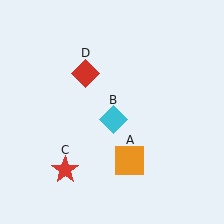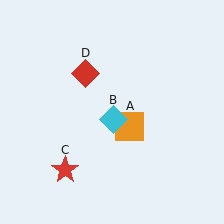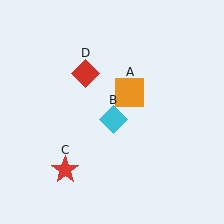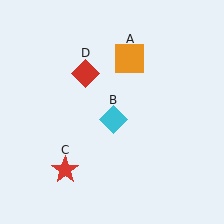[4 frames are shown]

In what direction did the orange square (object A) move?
The orange square (object A) moved up.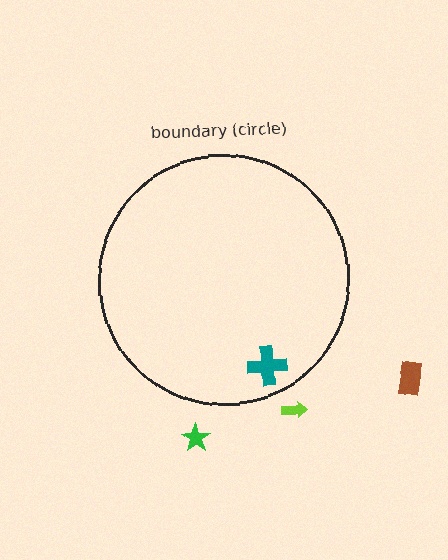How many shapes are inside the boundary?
1 inside, 3 outside.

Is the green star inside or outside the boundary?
Outside.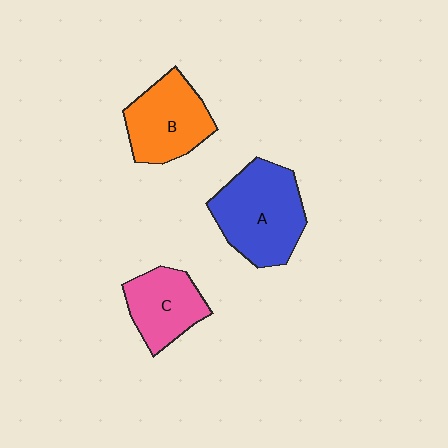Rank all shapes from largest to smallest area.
From largest to smallest: A (blue), B (orange), C (pink).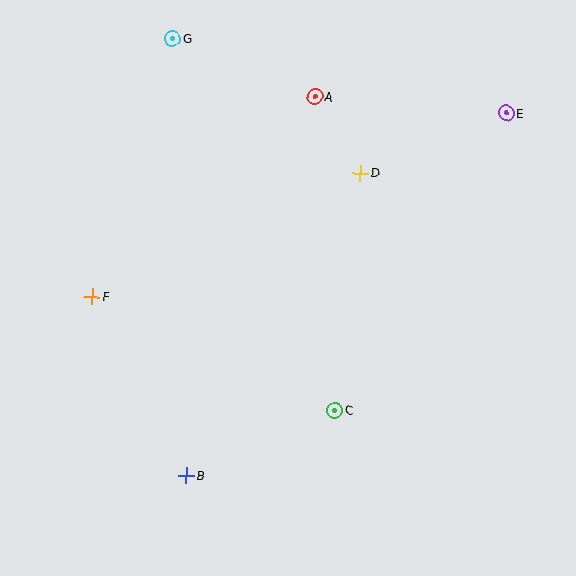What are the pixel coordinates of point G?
Point G is at (173, 39).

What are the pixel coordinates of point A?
Point A is at (315, 97).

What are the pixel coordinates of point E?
Point E is at (506, 113).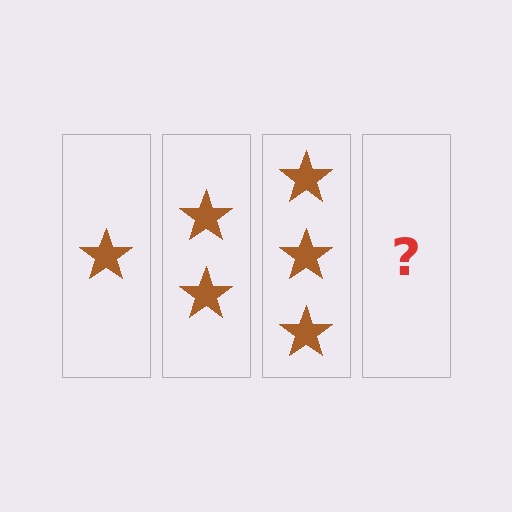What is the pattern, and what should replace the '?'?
The pattern is that each step adds one more star. The '?' should be 4 stars.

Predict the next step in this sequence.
The next step is 4 stars.